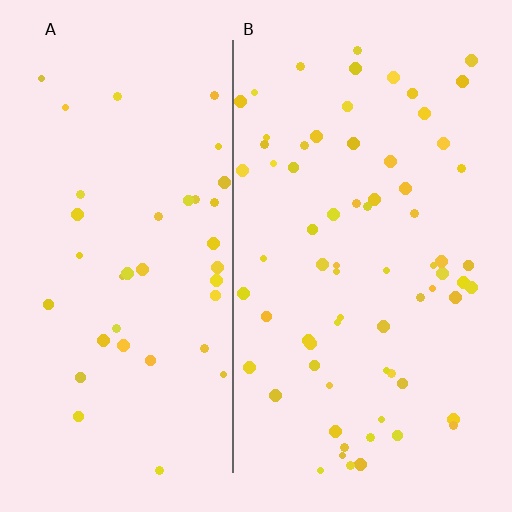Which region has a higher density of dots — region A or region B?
B (the right).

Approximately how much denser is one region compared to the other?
Approximately 1.8× — region B over region A.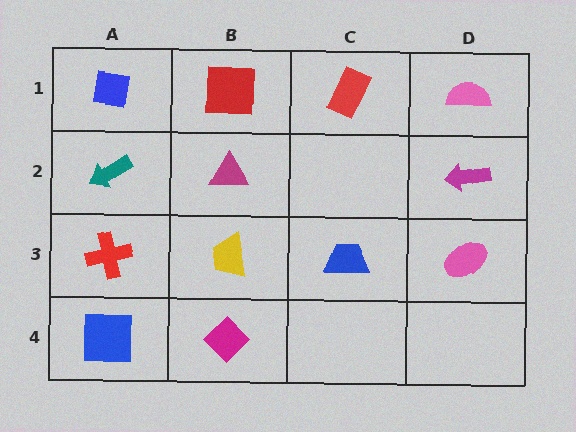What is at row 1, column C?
A red rectangle.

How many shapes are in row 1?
4 shapes.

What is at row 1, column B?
A red square.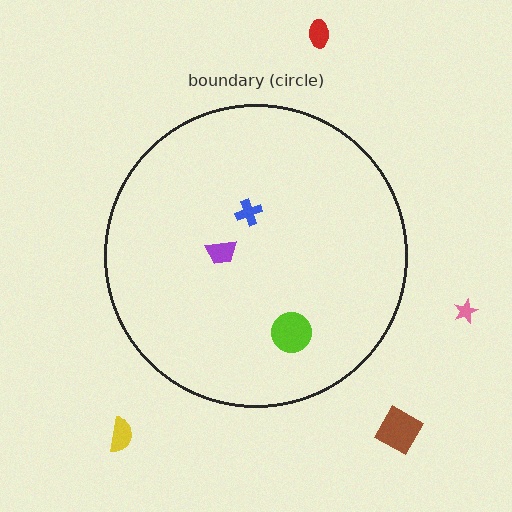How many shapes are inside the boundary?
3 inside, 4 outside.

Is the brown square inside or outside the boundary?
Outside.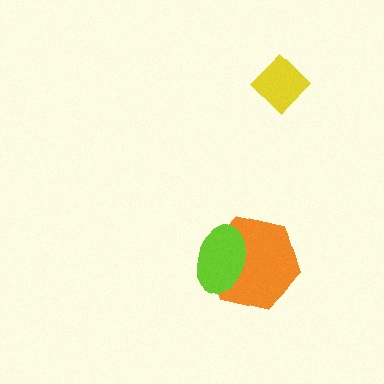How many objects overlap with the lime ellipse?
1 object overlaps with the lime ellipse.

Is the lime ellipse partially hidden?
No, no other shape covers it.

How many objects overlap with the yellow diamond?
0 objects overlap with the yellow diamond.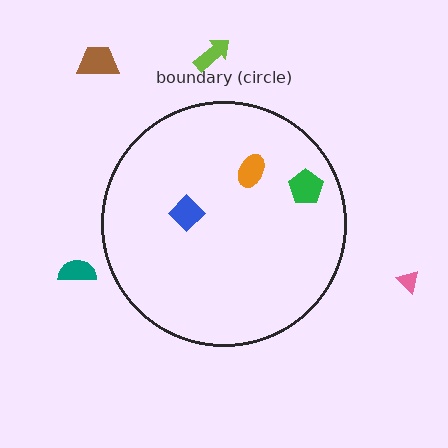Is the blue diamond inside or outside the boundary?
Inside.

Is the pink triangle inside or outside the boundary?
Outside.